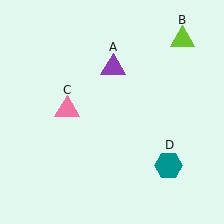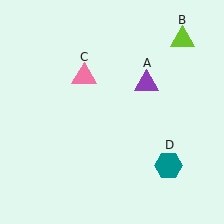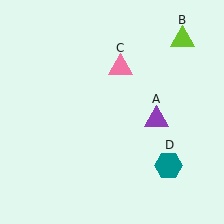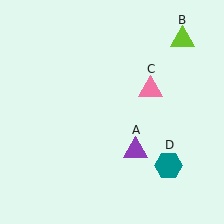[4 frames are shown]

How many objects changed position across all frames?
2 objects changed position: purple triangle (object A), pink triangle (object C).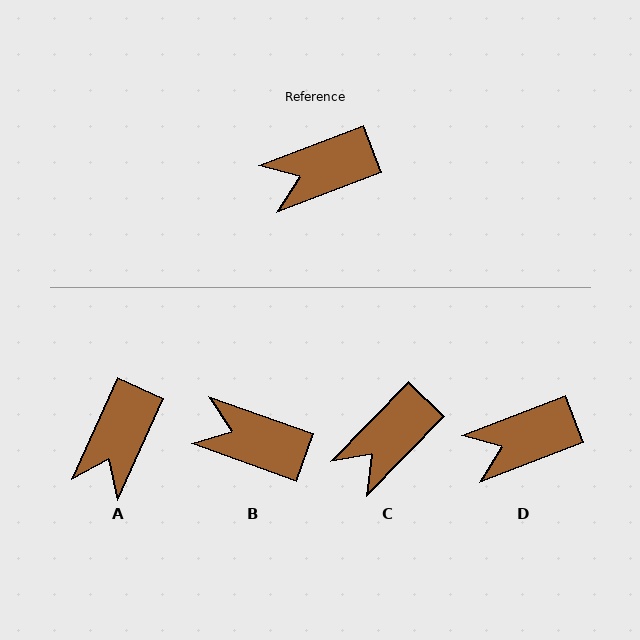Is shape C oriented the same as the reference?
No, it is off by about 25 degrees.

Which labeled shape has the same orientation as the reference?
D.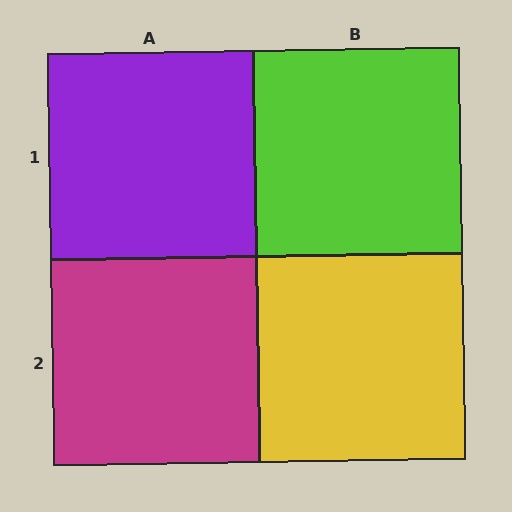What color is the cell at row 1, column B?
Lime.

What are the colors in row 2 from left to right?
Magenta, yellow.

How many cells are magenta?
1 cell is magenta.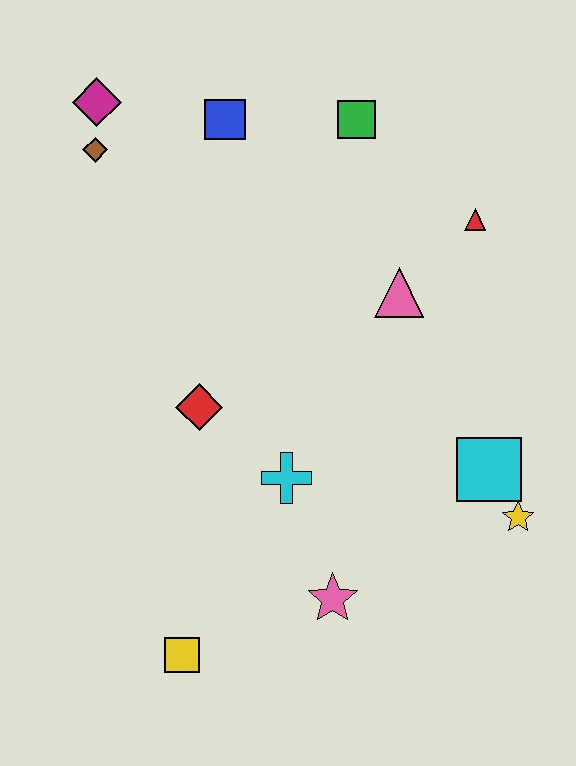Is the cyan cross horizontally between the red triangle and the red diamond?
Yes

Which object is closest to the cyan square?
The yellow star is closest to the cyan square.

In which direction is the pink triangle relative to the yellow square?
The pink triangle is above the yellow square.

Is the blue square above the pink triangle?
Yes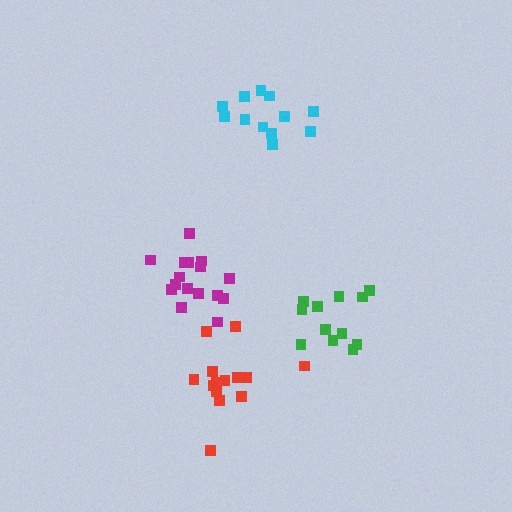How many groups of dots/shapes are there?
There are 4 groups.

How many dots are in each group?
Group 1: 16 dots, Group 2: 12 dots, Group 3: 12 dots, Group 4: 14 dots (54 total).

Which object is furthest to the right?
The green cluster is rightmost.